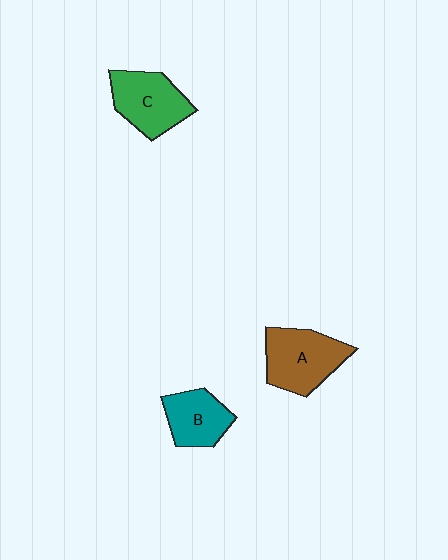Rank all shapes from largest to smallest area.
From largest to smallest: A (brown), C (green), B (teal).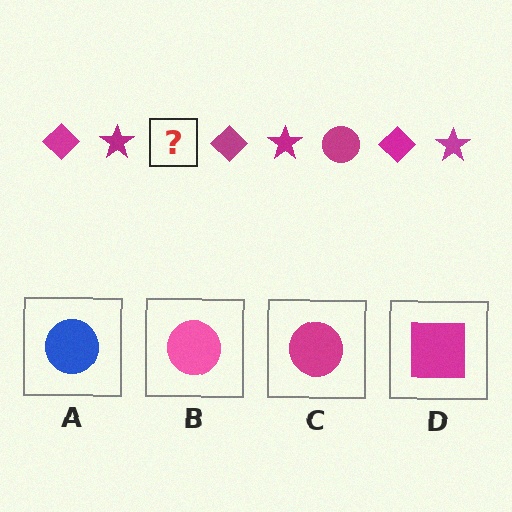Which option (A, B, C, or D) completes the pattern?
C.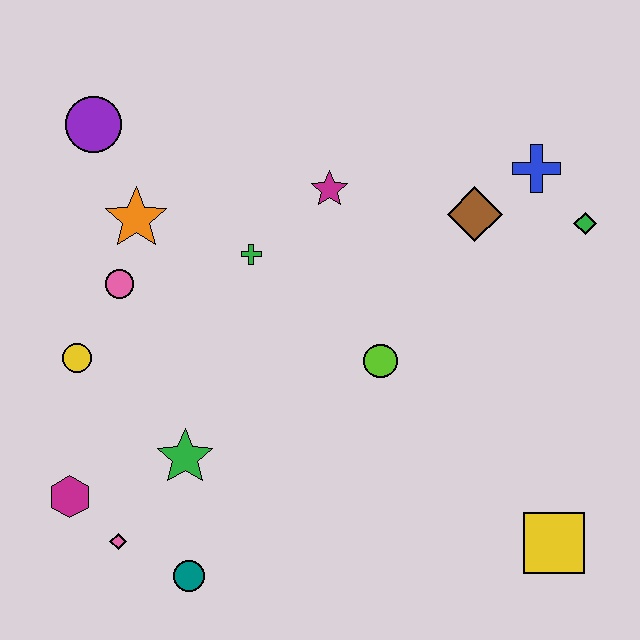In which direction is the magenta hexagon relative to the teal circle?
The magenta hexagon is to the left of the teal circle.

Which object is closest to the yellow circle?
The pink circle is closest to the yellow circle.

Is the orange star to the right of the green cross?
No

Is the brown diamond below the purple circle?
Yes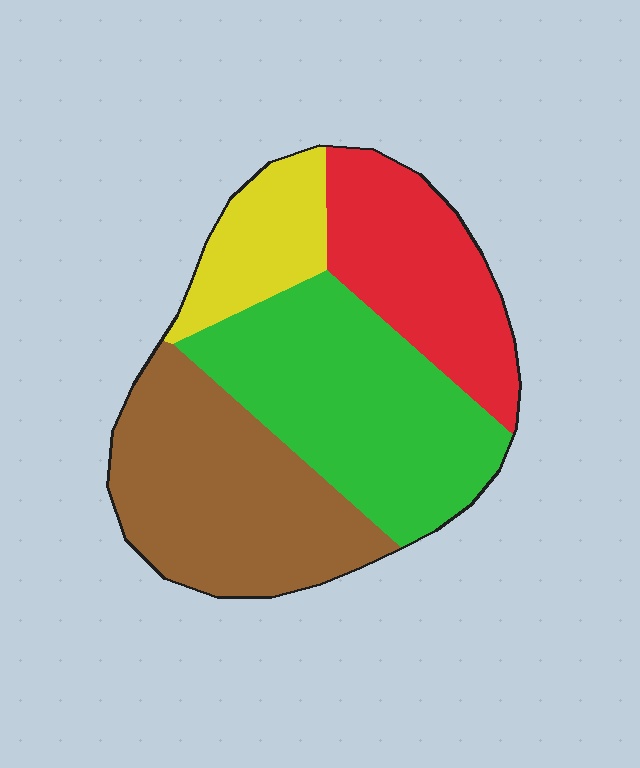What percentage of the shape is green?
Green takes up about one third (1/3) of the shape.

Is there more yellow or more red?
Red.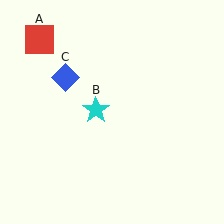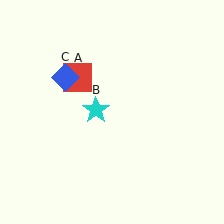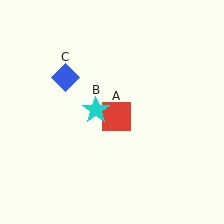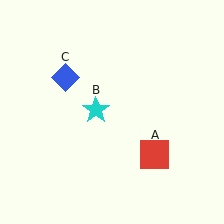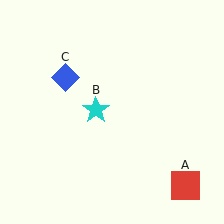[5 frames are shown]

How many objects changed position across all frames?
1 object changed position: red square (object A).